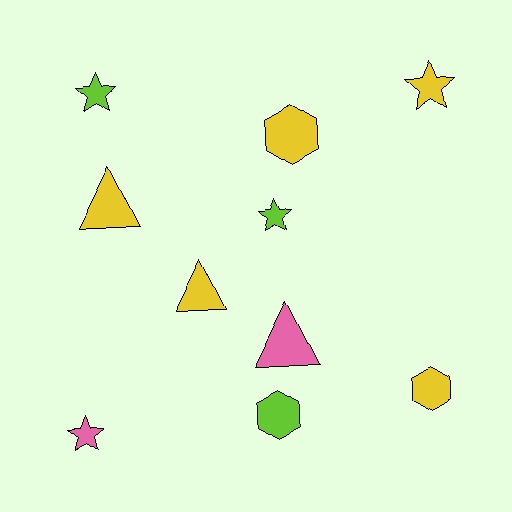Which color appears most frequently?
Yellow, with 5 objects.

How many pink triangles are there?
There is 1 pink triangle.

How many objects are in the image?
There are 10 objects.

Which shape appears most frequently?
Star, with 4 objects.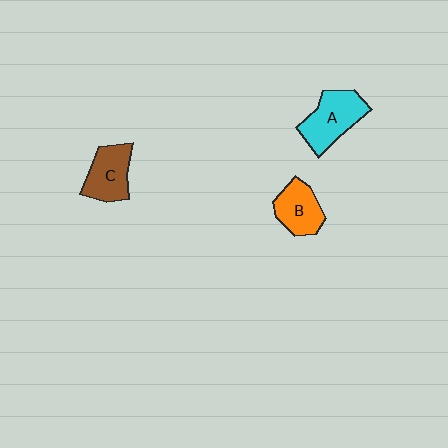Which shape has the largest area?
Shape A (cyan).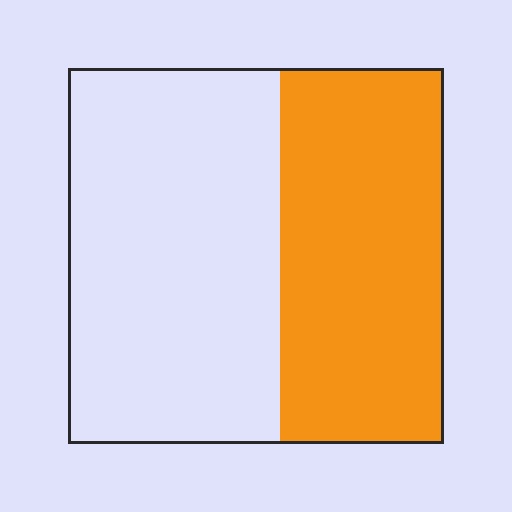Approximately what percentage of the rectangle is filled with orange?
Approximately 45%.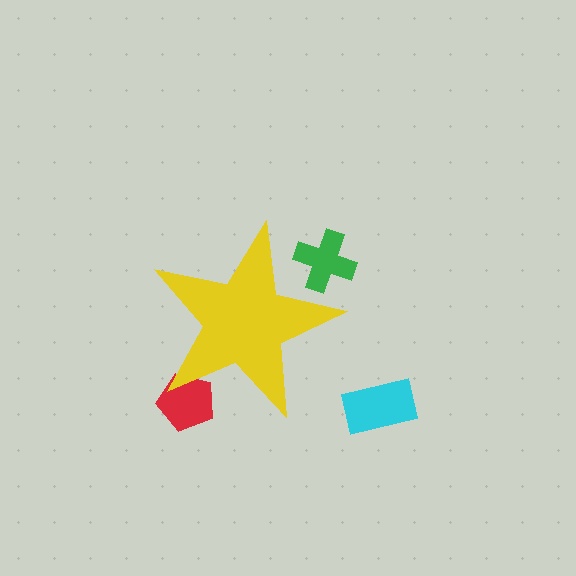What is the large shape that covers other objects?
A yellow star.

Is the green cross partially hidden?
Yes, the green cross is partially hidden behind the yellow star.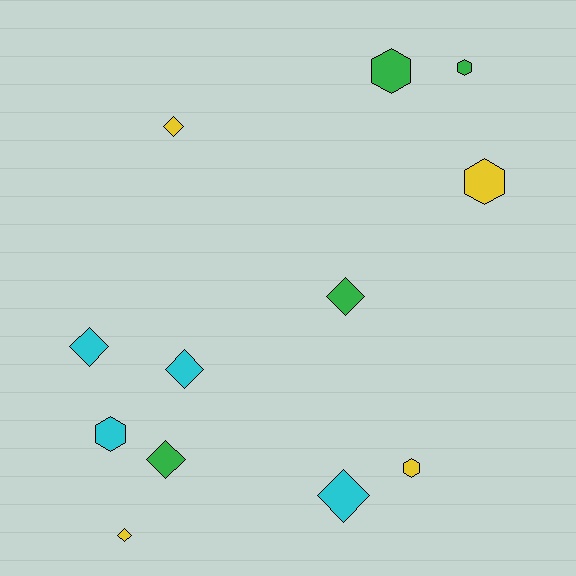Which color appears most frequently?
Cyan, with 4 objects.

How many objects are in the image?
There are 12 objects.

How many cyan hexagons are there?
There is 1 cyan hexagon.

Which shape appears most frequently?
Diamond, with 7 objects.